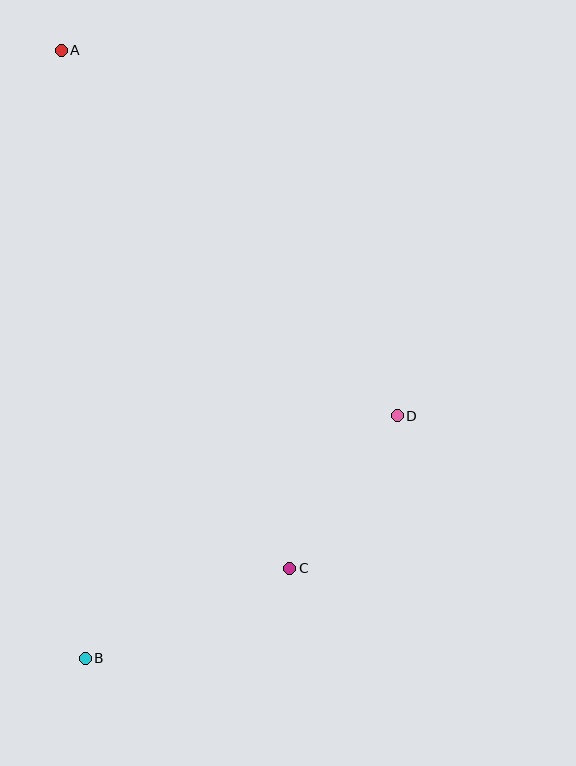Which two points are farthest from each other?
Points A and B are farthest from each other.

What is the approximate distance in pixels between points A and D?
The distance between A and D is approximately 497 pixels.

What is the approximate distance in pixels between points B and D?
The distance between B and D is approximately 395 pixels.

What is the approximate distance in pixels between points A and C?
The distance between A and C is approximately 567 pixels.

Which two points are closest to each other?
Points C and D are closest to each other.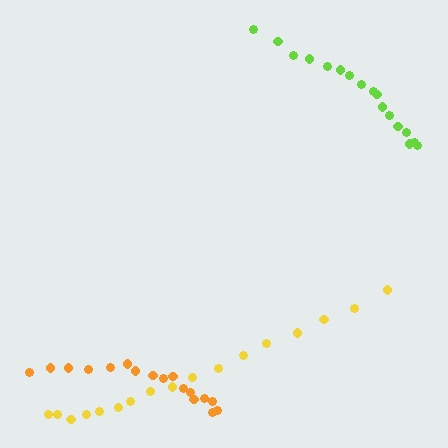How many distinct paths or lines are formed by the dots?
There are 3 distinct paths.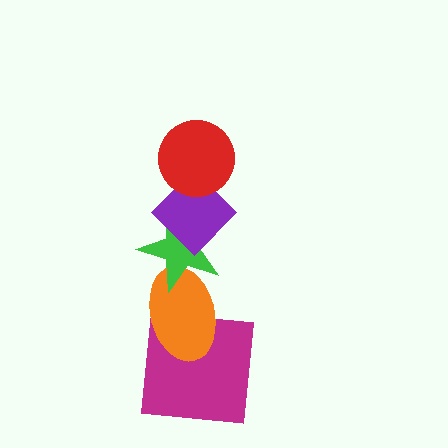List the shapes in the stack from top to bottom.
From top to bottom: the red circle, the purple diamond, the green star, the orange ellipse, the magenta square.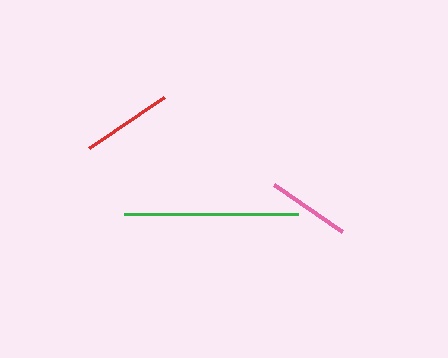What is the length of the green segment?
The green segment is approximately 174 pixels long.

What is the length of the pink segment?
The pink segment is approximately 83 pixels long.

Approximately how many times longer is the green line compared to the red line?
The green line is approximately 1.9 times the length of the red line.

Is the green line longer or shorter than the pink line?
The green line is longer than the pink line.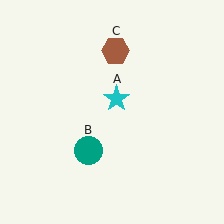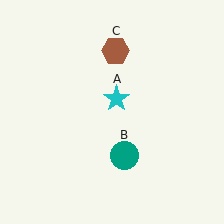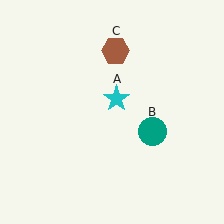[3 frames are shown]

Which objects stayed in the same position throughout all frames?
Cyan star (object A) and brown hexagon (object C) remained stationary.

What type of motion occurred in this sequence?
The teal circle (object B) rotated counterclockwise around the center of the scene.